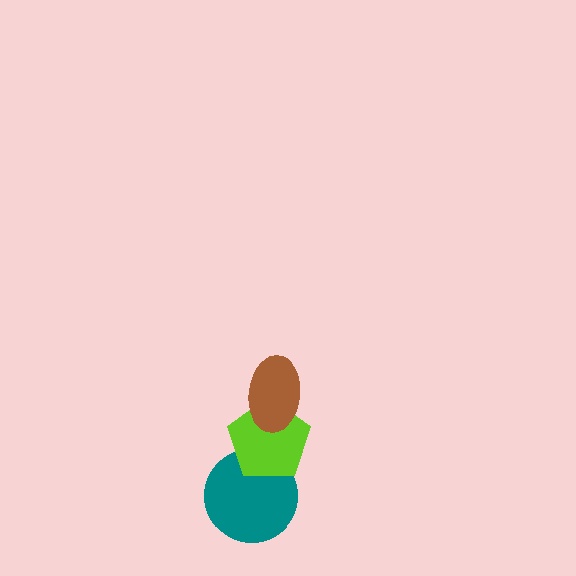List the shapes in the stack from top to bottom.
From top to bottom: the brown ellipse, the lime pentagon, the teal circle.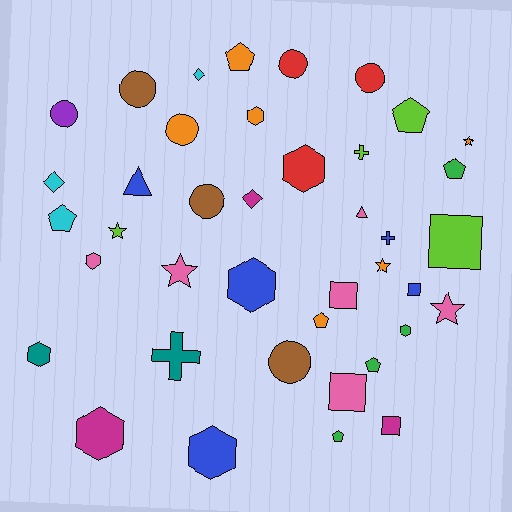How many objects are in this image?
There are 40 objects.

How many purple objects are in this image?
There is 1 purple object.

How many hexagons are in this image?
There are 8 hexagons.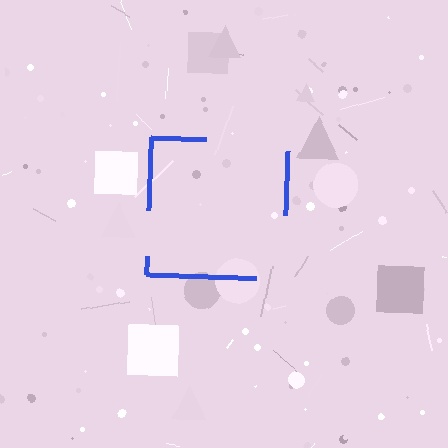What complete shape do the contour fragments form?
The contour fragments form a square.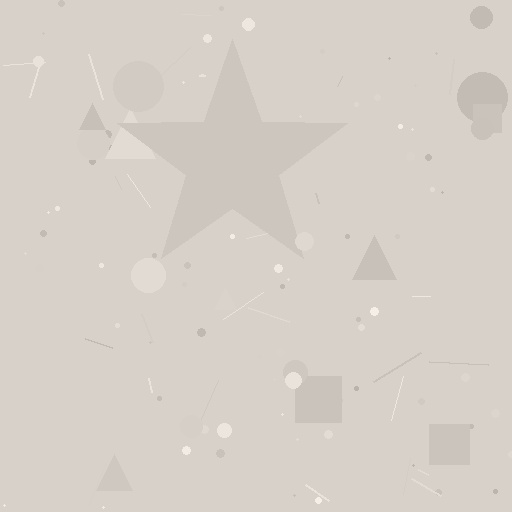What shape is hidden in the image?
A star is hidden in the image.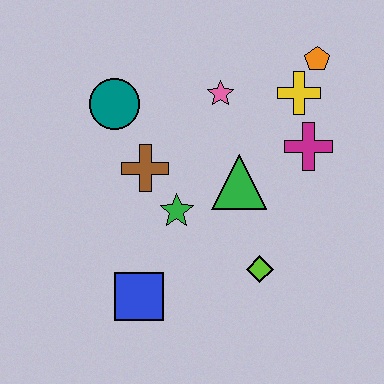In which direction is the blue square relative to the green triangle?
The blue square is below the green triangle.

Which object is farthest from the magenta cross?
The blue square is farthest from the magenta cross.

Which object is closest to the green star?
The brown cross is closest to the green star.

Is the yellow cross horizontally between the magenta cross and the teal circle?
Yes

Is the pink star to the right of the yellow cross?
No